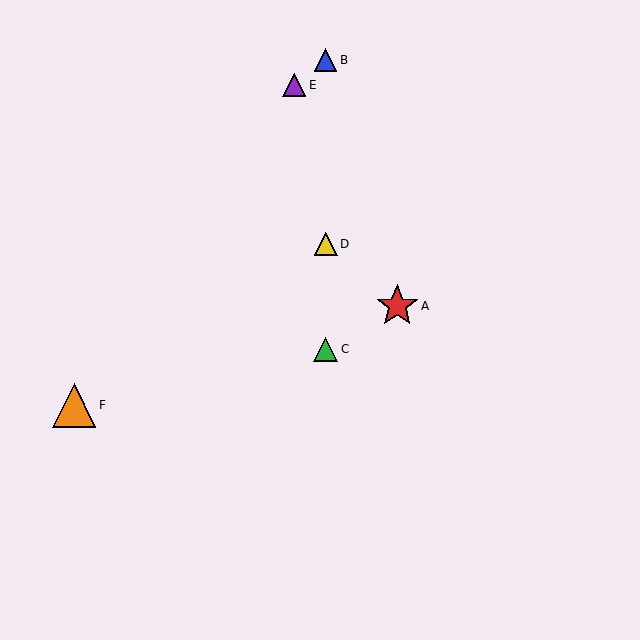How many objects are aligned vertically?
3 objects (B, C, D) are aligned vertically.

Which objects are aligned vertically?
Objects B, C, D are aligned vertically.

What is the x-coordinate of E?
Object E is at x≈294.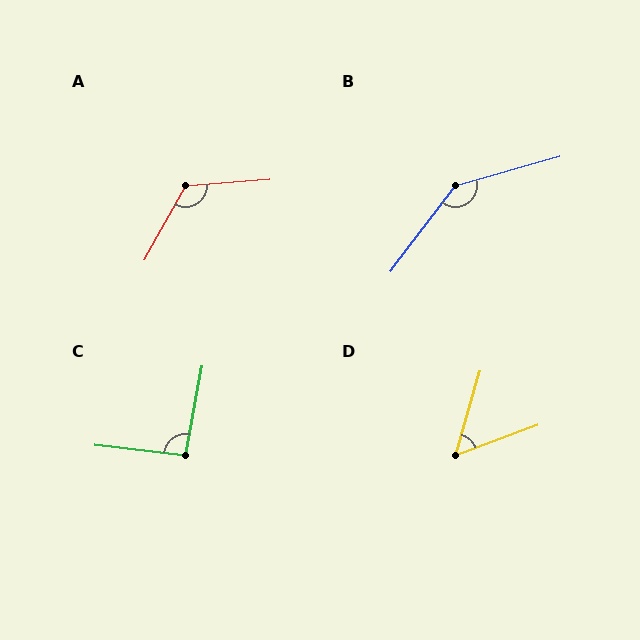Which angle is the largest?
B, at approximately 143 degrees.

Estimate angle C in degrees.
Approximately 94 degrees.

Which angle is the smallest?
D, at approximately 54 degrees.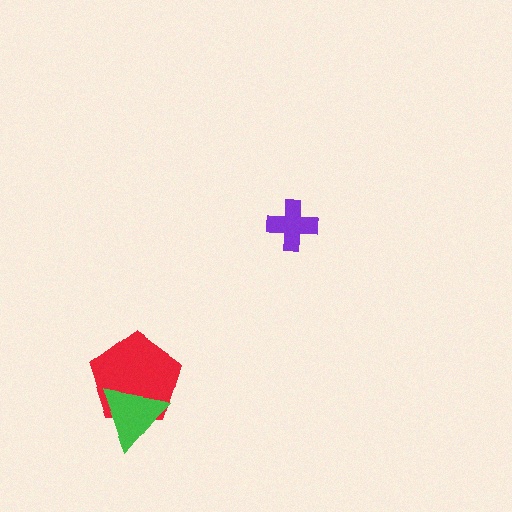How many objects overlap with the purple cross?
0 objects overlap with the purple cross.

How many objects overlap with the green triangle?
1 object overlaps with the green triangle.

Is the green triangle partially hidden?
No, no other shape covers it.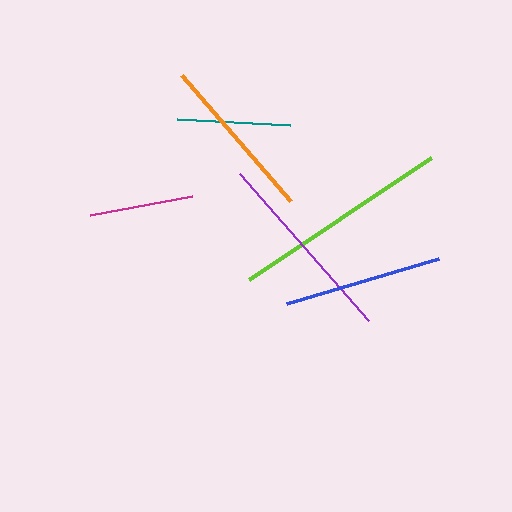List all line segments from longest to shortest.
From longest to shortest: lime, purple, orange, blue, teal, magenta.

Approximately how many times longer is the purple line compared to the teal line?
The purple line is approximately 1.7 times the length of the teal line.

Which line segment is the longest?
The lime line is the longest at approximately 219 pixels.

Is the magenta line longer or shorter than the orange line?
The orange line is longer than the magenta line.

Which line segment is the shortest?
The magenta line is the shortest at approximately 103 pixels.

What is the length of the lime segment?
The lime segment is approximately 219 pixels long.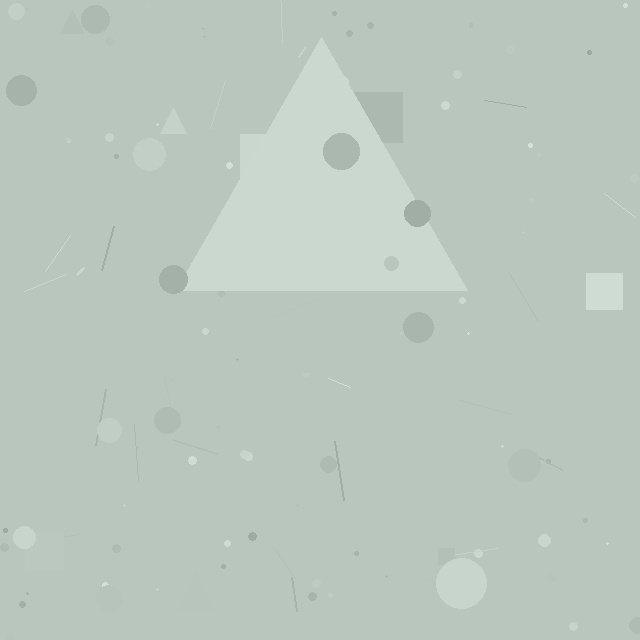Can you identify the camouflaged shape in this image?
The camouflaged shape is a triangle.